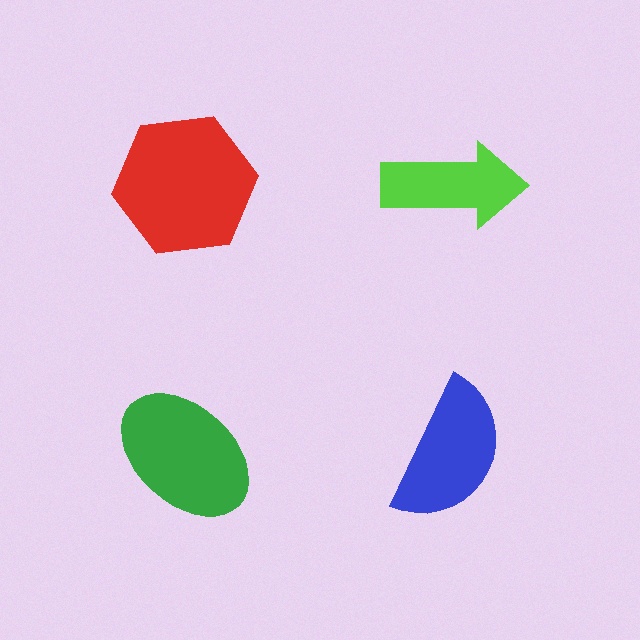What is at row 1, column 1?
A red hexagon.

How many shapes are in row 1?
2 shapes.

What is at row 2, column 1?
A green ellipse.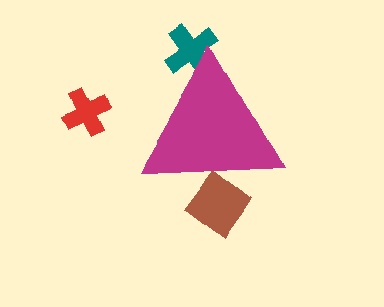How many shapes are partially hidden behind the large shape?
2 shapes are partially hidden.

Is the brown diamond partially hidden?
Yes, the brown diamond is partially hidden behind the magenta triangle.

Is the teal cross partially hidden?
Yes, the teal cross is partially hidden behind the magenta triangle.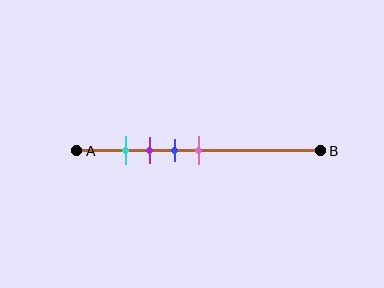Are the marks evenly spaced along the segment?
Yes, the marks are approximately evenly spaced.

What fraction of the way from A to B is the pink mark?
The pink mark is approximately 50% (0.5) of the way from A to B.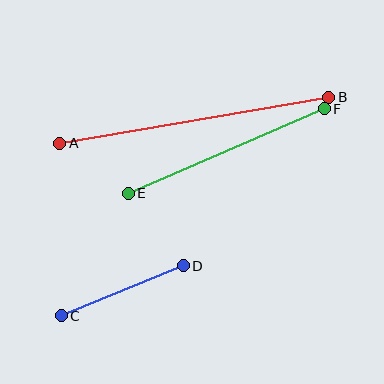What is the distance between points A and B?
The distance is approximately 273 pixels.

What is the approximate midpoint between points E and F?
The midpoint is at approximately (226, 151) pixels.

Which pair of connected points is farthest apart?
Points A and B are farthest apart.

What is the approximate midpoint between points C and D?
The midpoint is at approximately (122, 291) pixels.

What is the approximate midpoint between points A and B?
The midpoint is at approximately (194, 120) pixels.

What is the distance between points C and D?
The distance is approximately 132 pixels.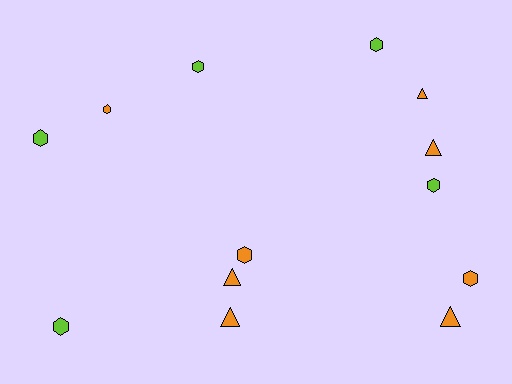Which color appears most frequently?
Orange, with 8 objects.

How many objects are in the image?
There are 13 objects.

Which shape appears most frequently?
Hexagon, with 8 objects.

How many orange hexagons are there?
There are 3 orange hexagons.